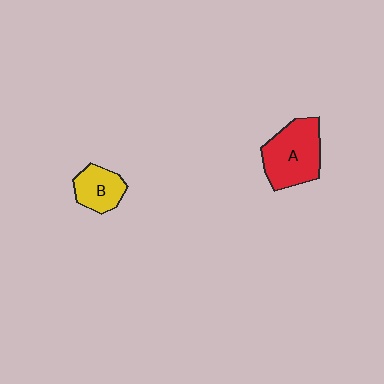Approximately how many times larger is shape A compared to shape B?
Approximately 1.7 times.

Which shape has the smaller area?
Shape B (yellow).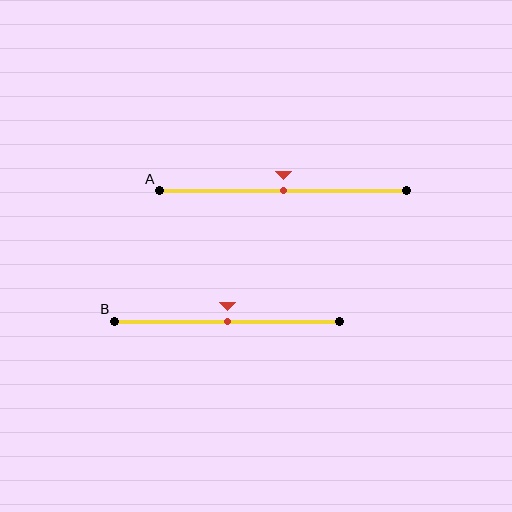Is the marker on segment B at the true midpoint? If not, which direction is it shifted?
Yes, the marker on segment B is at the true midpoint.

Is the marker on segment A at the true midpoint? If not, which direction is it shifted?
Yes, the marker on segment A is at the true midpoint.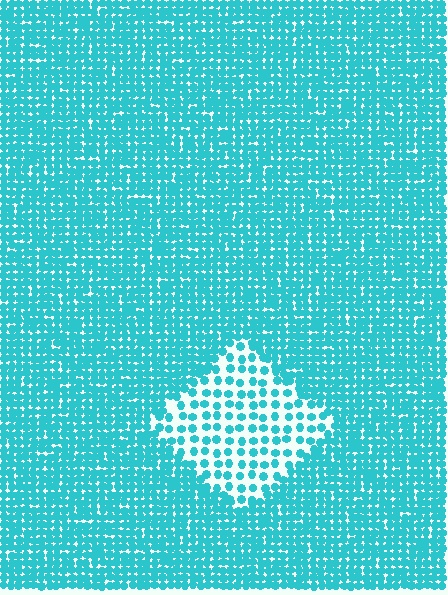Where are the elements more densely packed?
The elements are more densely packed outside the diamond boundary.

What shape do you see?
I see a diamond.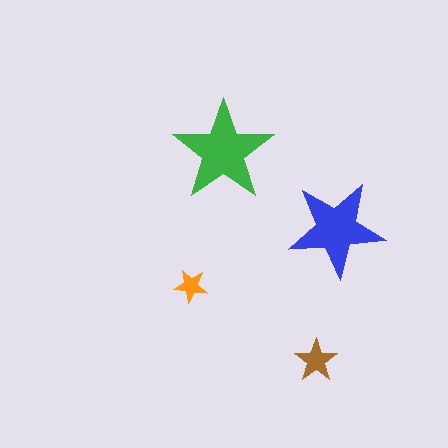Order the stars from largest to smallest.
the green one, the blue one, the brown one, the orange one.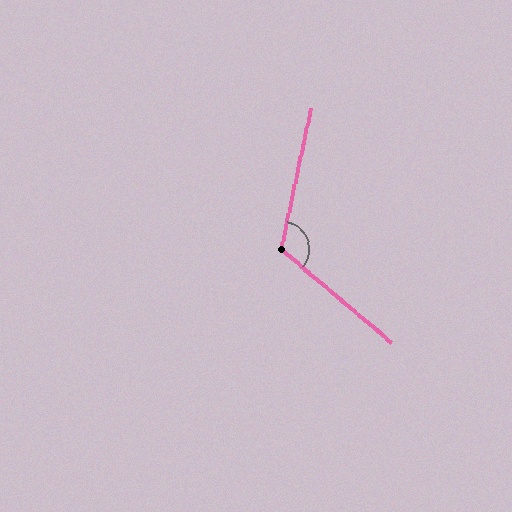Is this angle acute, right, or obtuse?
It is obtuse.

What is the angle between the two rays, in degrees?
Approximately 118 degrees.